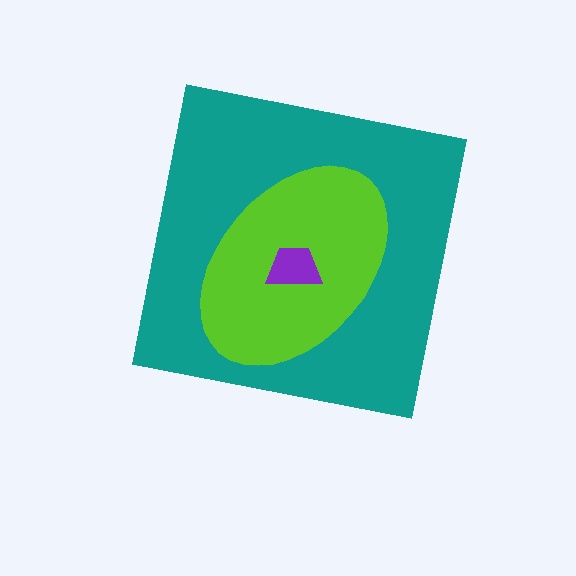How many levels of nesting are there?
3.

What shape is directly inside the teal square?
The lime ellipse.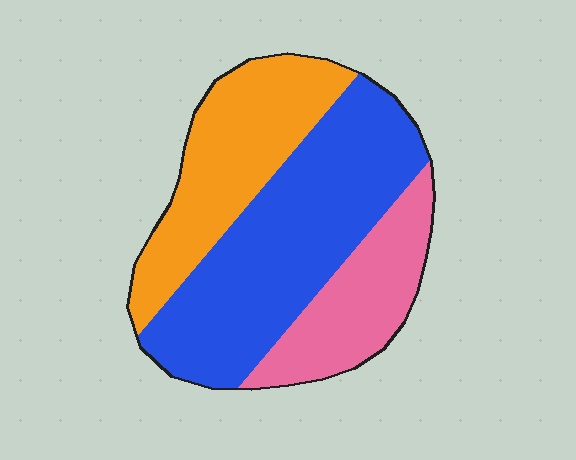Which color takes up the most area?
Blue, at roughly 50%.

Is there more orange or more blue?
Blue.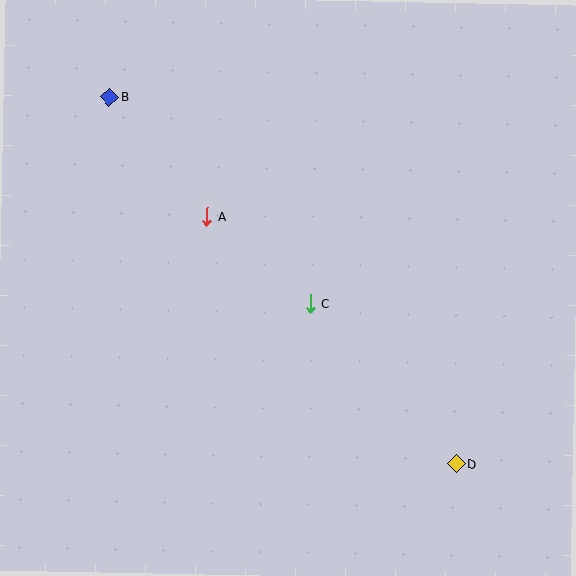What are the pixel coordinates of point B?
Point B is at (109, 97).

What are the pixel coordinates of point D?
Point D is at (456, 464).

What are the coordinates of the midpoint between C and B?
The midpoint between C and B is at (210, 200).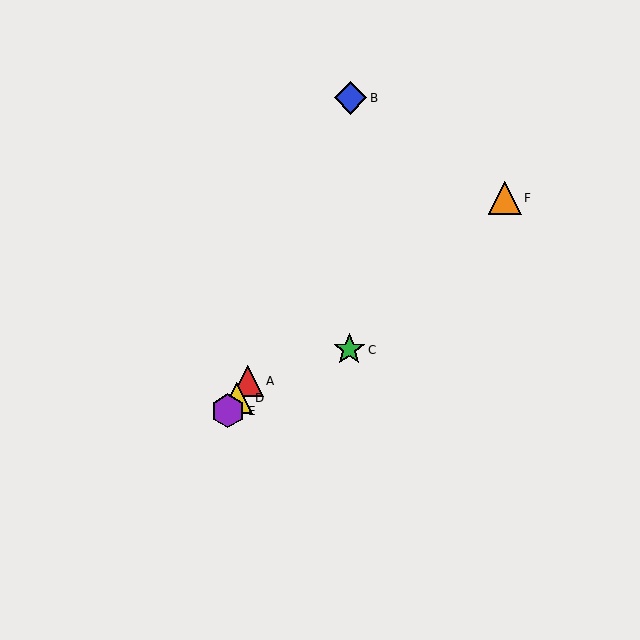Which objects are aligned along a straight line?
Objects A, D, E are aligned along a straight line.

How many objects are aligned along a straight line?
3 objects (A, D, E) are aligned along a straight line.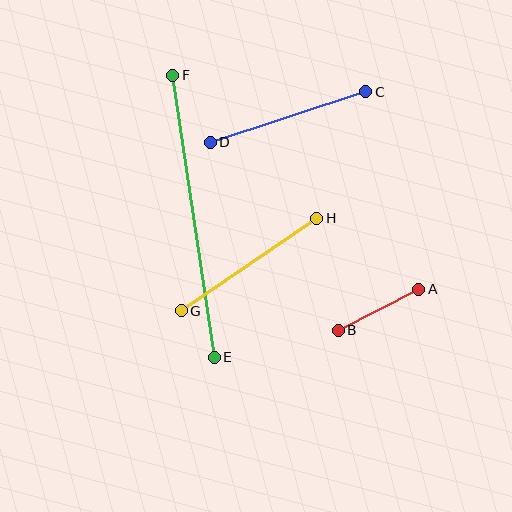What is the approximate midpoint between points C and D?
The midpoint is at approximately (288, 117) pixels.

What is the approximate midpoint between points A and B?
The midpoint is at approximately (378, 310) pixels.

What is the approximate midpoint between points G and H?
The midpoint is at approximately (249, 264) pixels.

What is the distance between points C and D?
The distance is approximately 164 pixels.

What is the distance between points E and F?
The distance is approximately 285 pixels.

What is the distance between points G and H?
The distance is approximately 164 pixels.